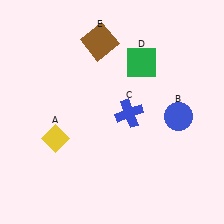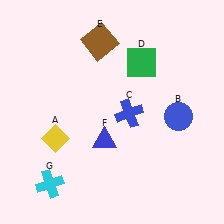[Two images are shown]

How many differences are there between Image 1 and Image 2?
There are 2 differences between the two images.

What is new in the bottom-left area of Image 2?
A cyan cross (G) was added in the bottom-left area of Image 2.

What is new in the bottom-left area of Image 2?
A blue triangle (F) was added in the bottom-left area of Image 2.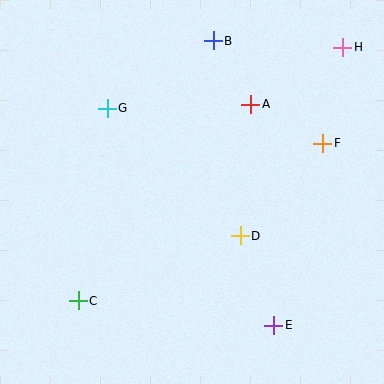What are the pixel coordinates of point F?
Point F is at (323, 143).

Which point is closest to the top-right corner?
Point H is closest to the top-right corner.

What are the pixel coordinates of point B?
Point B is at (213, 41).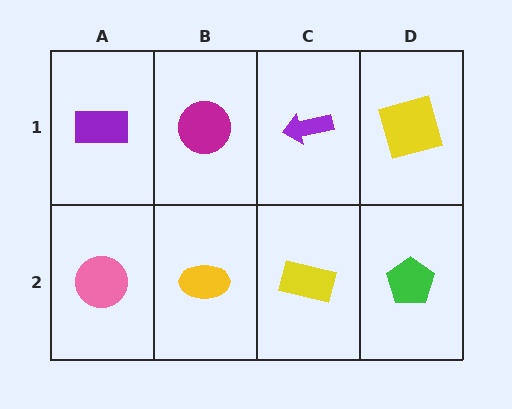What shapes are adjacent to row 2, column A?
A purple rectangle (row 1, column A), a yellow ellipse (row 2, column B).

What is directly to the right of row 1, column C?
A yellow square.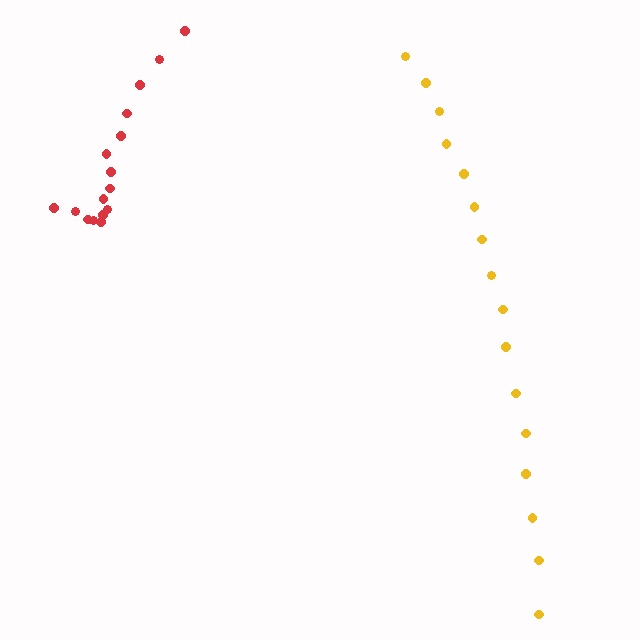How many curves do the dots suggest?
There are 2 distinct paths.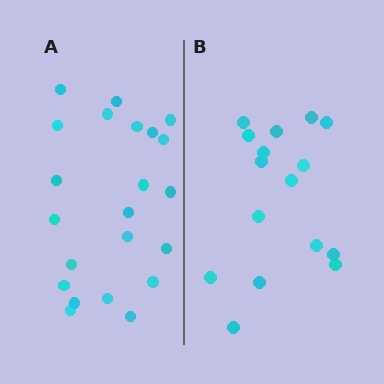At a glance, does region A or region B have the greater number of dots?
Region A (the left region) has more dots.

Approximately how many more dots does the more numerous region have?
Region A has about 6 more dots than region B.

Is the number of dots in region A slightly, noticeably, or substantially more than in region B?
Region A has noticeably more, but not dramatically so. The ratio is roughly 1.4 to 1.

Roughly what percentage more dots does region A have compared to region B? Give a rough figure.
About 40% more.